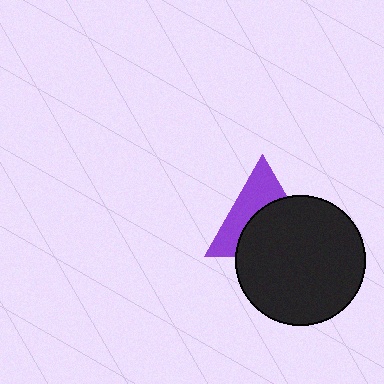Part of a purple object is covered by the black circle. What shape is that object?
It is a triangle.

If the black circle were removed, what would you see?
You would see the complete purple triangle.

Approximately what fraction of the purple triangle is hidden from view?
Roughly 55% of the purple triangle is hidden behind the black circle.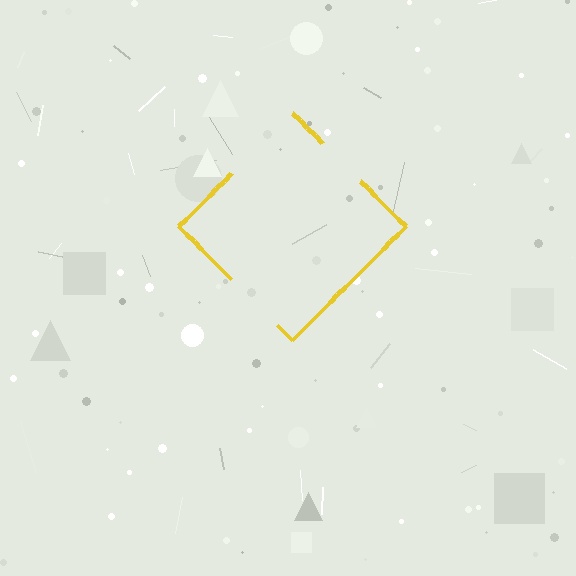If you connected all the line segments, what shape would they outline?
They would outline a diamond.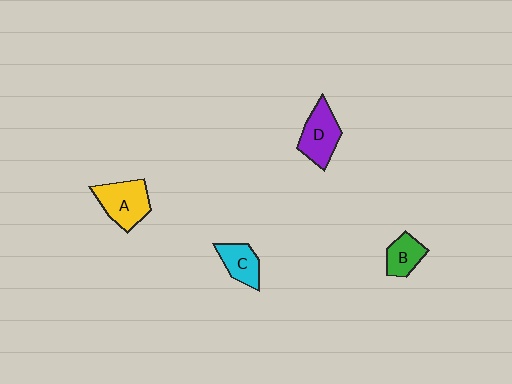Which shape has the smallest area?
Shape B (green).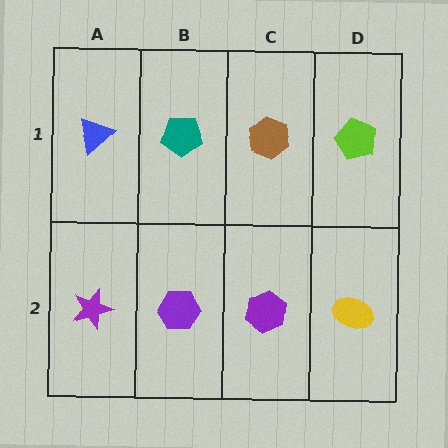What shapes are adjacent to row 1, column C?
A purple hexagon (row 2, column C), a teal pentagon (row 1, column B), a lime pentagon (row 1, column D).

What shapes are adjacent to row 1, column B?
A purple hexagon (row 2, column B), a blue triangle (row 1, column A), a brown hexagon (row 1, column C).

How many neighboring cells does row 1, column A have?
2.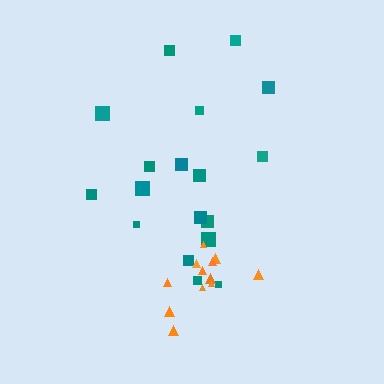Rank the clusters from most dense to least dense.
orange, teal.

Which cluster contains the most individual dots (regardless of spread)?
Teal (18).